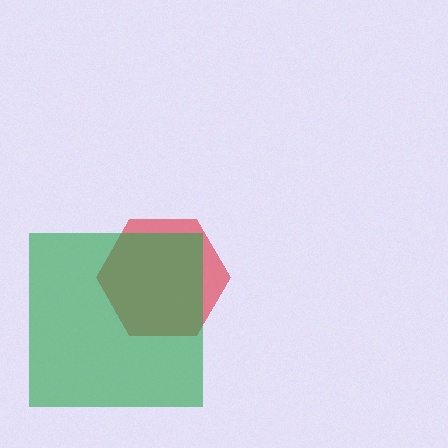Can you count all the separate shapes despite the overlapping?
Yes, there are 2 separate shapes.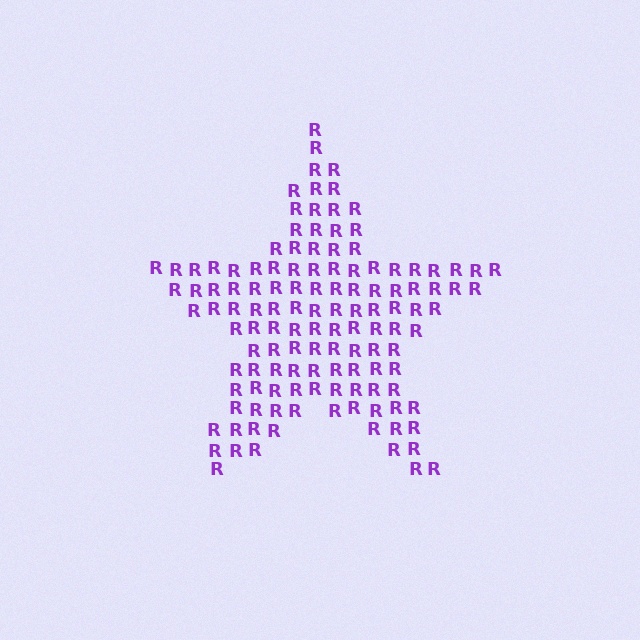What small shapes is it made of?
It is made of small letter R's.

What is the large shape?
The large shape is a star.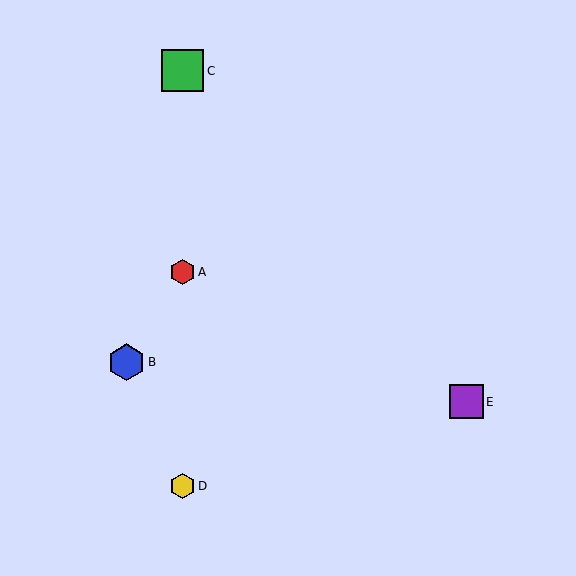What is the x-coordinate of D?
Object D is at x≈183.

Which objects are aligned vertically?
Objects A, C, D are aligned vertically.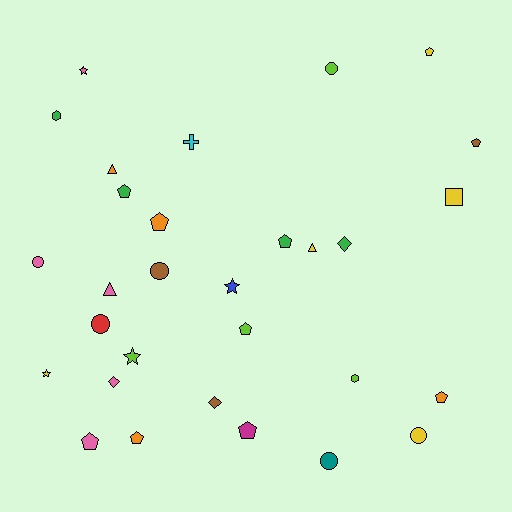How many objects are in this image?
There are 30 objects.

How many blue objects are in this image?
There is 1 blue object.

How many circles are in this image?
There are 6 circles.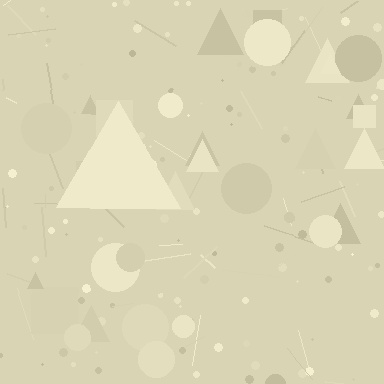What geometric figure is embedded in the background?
A triangle is embedded in the background.